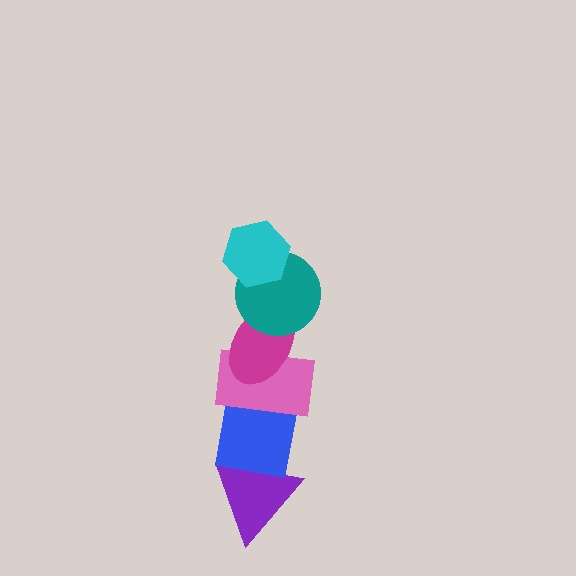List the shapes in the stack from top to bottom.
From top to bottom: the cyan hexagon, the teal circle, the magenta ellipse, the pink rectangle, the blue square, the purple triangle.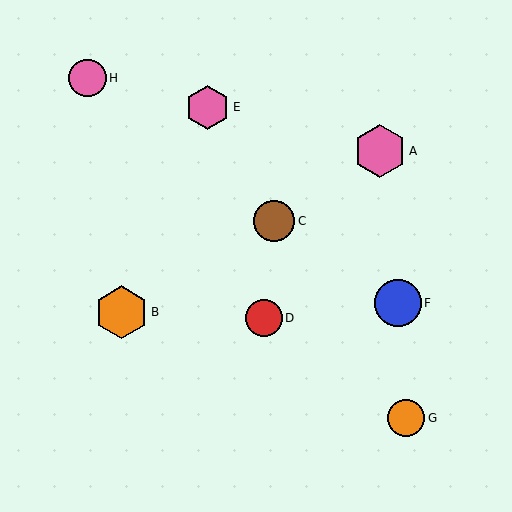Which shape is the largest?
The orange hexagon (labeled B) is the largest.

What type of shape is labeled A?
Shape A is a pink hexagon.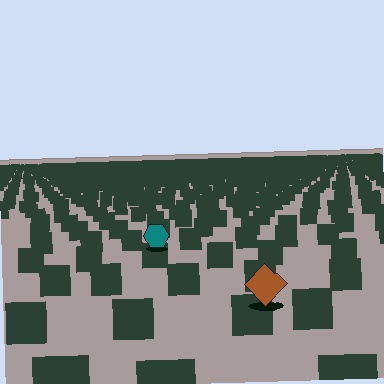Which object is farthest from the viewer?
The teal hexagon is farthest from the viewer. It appears smaller and the ground texture around it is denser.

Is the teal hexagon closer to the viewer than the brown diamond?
No. The brown diamond is closer — you can tell from the texture gradient: the ground texture is coarser near it.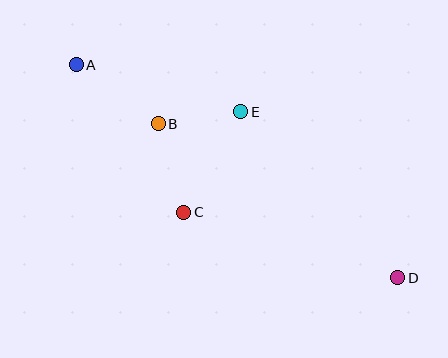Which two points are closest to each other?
Points B and E are closest to each other.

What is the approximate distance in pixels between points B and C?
The distance between B and C is approximately 92 pixels.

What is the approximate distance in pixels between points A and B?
The distance between A and B is approximately 101 pixels.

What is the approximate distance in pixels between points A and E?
The distance between A and E is approximately 171 pixels.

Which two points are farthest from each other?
Points A and D are farthest from each other.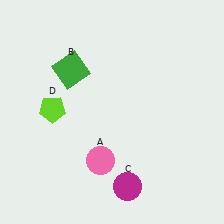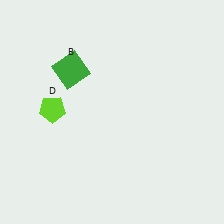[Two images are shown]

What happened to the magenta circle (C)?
The magenta circle (C) was removed in Image 2. It was in the bottom-right area of Image 1.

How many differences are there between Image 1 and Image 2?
There are 2 differences between the two images.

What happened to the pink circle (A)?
The pink circle (A) was removed in Image 2. It was in the bottom-left area of Image 1.